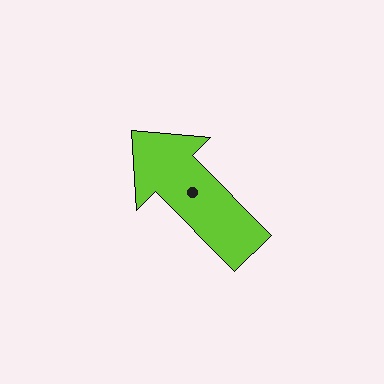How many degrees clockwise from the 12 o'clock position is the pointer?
Approximately 315 degrees.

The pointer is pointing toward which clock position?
Roughly 11 o'clock.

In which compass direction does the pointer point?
Northwest.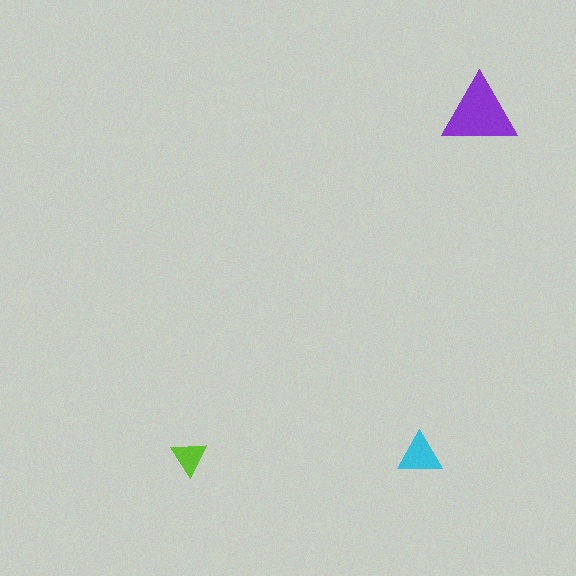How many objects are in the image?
There are 3 objects in the image.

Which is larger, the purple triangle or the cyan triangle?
The purple one.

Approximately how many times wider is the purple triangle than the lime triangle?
About 2 times wider.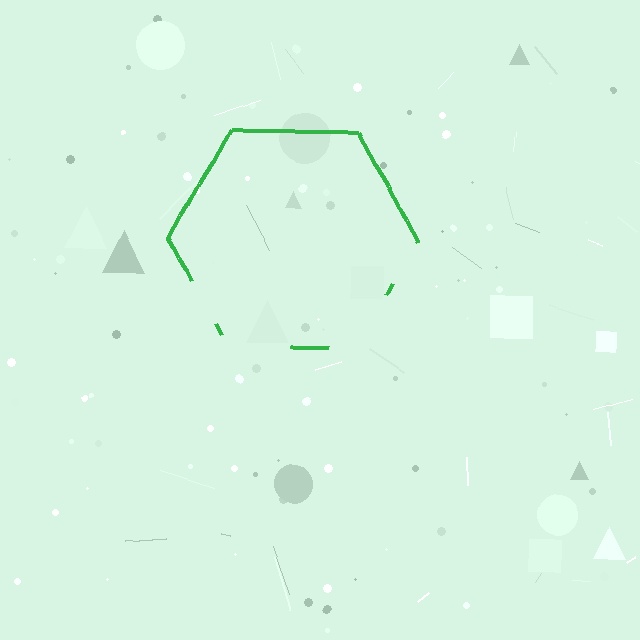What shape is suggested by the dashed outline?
The dashed outline suggests a hexagon.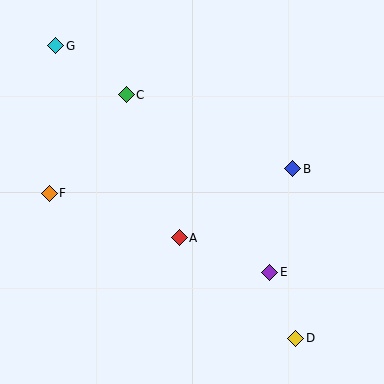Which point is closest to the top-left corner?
Point G is closest to the top-left corner.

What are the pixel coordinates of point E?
Point E is at (270, 272).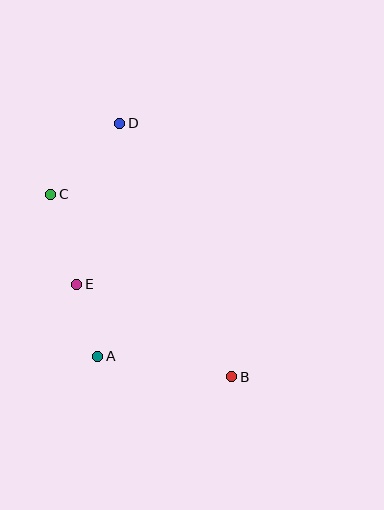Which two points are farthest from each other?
Points B and D are farthest from each other.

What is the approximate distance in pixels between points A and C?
The distance between A and C is approximately 169 pixels.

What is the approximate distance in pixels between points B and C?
The distance between B and C is approximately 257 pixels.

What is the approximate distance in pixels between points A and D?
The distance between A and D is approximately 234 pixels.